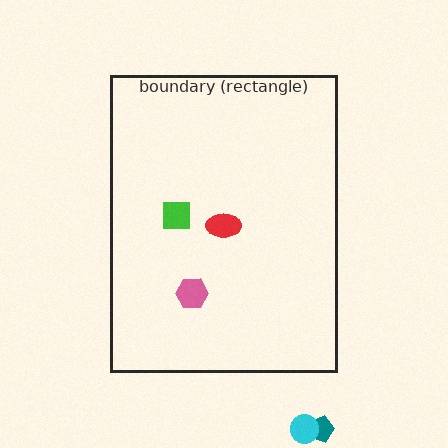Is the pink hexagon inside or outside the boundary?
Inside.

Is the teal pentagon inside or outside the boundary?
Outside.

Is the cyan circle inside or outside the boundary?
Outside.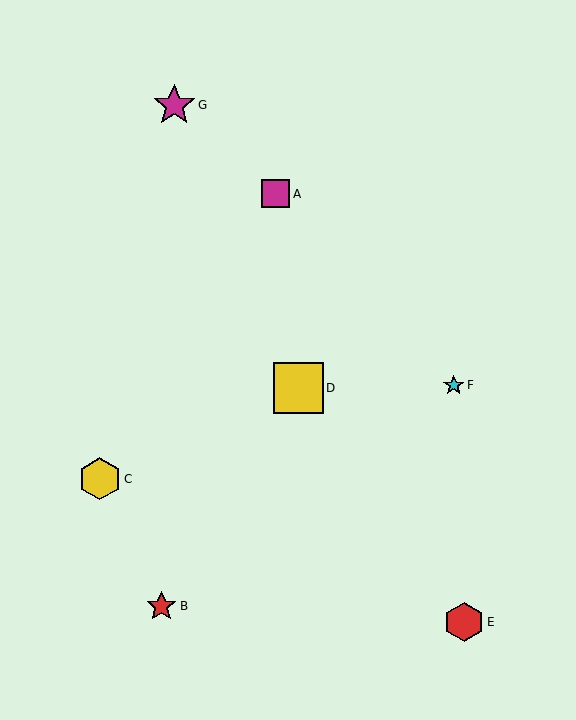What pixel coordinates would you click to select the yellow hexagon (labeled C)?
Click at (100, 479) to select the yellow hexagon C.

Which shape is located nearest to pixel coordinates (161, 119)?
The magenta star (labeled G) at (174, 105) is nearest to that location.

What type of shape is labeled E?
Shape E is a red hexagon.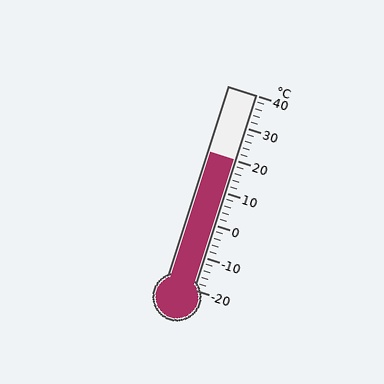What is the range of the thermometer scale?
The thermometer scale ranges from -20°C to 40°C.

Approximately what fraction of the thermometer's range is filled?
The thermometer is filled to approximately 65% of its range.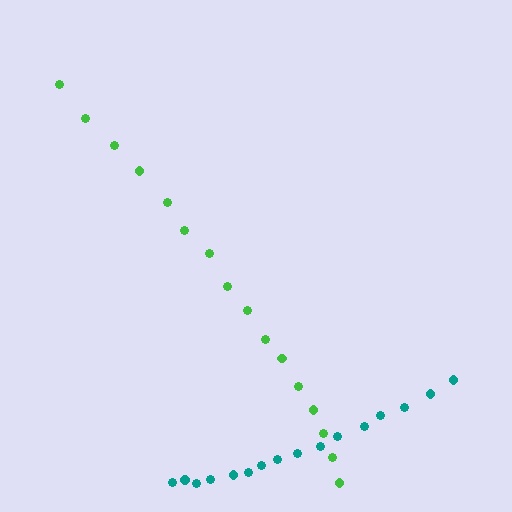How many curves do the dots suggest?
There are 2 distinct paths.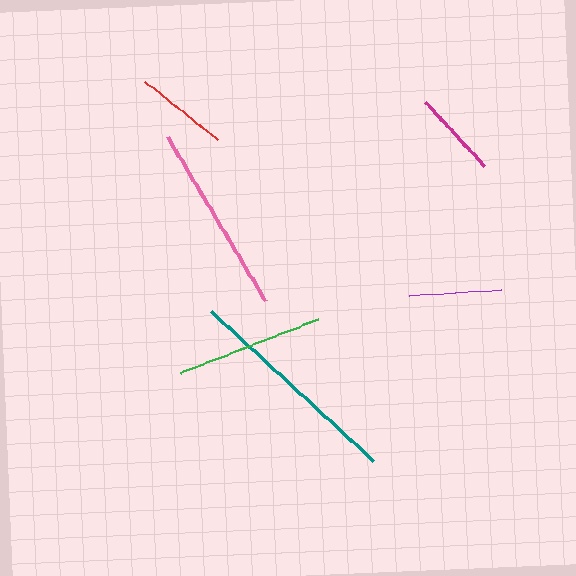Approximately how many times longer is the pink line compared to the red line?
The pink line is approximately 2.1 times the length of the red line.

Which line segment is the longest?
The teal line is the longest at approximately 220 pixels.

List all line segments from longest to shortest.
From longest to shortest: teal, pink, green, red, purple, magenta.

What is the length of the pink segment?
The pink segment is approximately 191 pixels long.